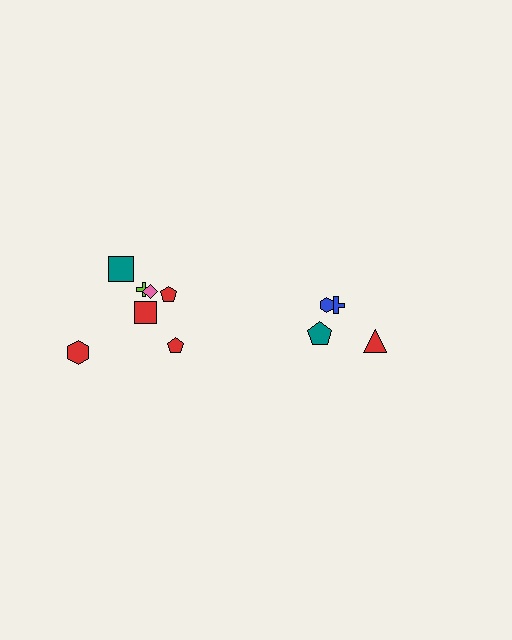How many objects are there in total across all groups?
There are 11 objects.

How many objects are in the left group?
There are 7 objects.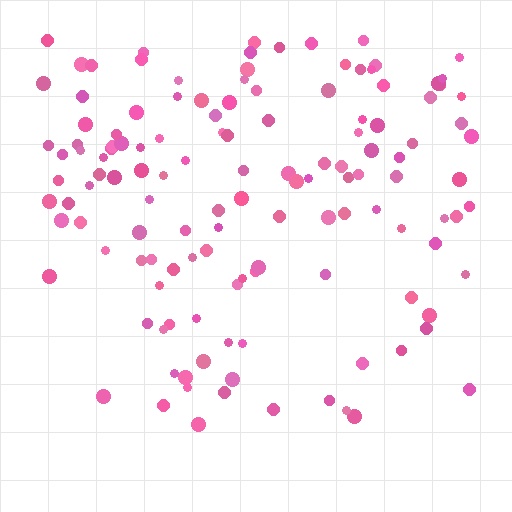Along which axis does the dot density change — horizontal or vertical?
Vertical.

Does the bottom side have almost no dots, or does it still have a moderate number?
Still a moderate number, just noticeably fewer than the top.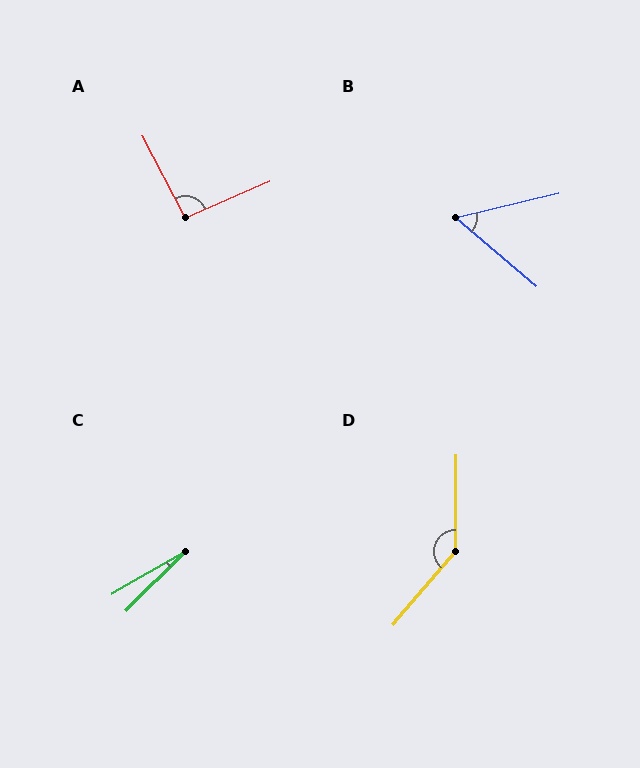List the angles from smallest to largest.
C (15°), B (54°), A (94°), D (140°).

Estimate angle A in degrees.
Approximately 94 degrees.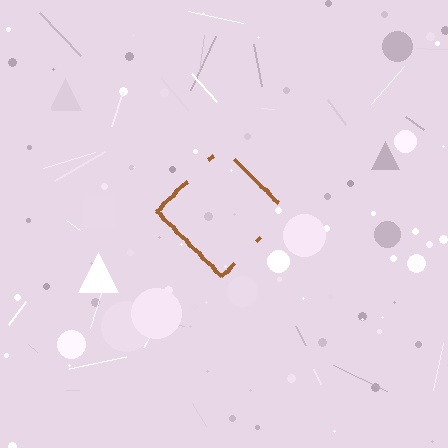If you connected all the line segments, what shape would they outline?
They would outline a diamond.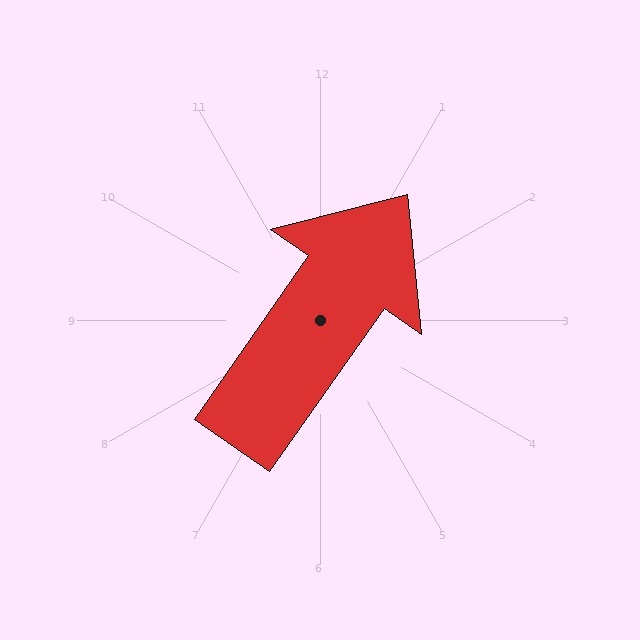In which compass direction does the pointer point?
Northeast.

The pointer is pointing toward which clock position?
Roughly 1 o'clock.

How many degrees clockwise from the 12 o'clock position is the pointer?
Approximately 35 degrees.